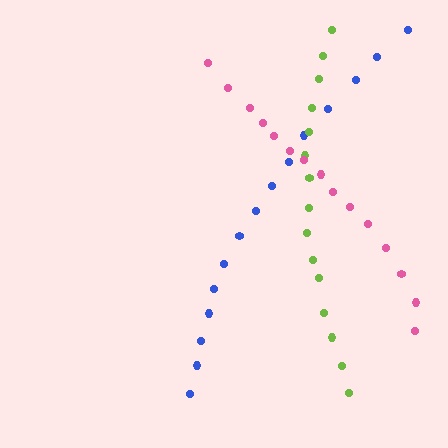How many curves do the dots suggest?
There are 3 distinct paths.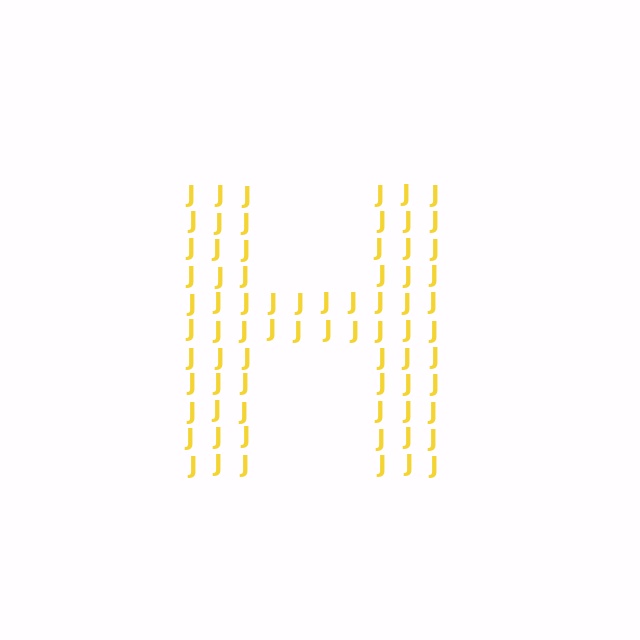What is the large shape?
The large shape is the letter H.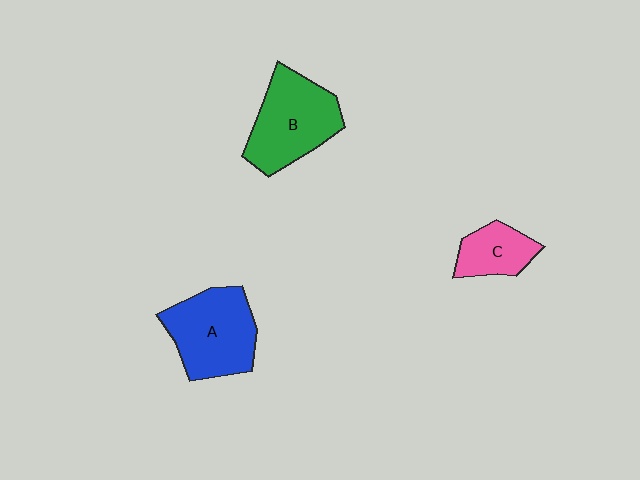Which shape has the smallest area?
Shape C (pink).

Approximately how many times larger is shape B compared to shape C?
Approximately 1.9 times.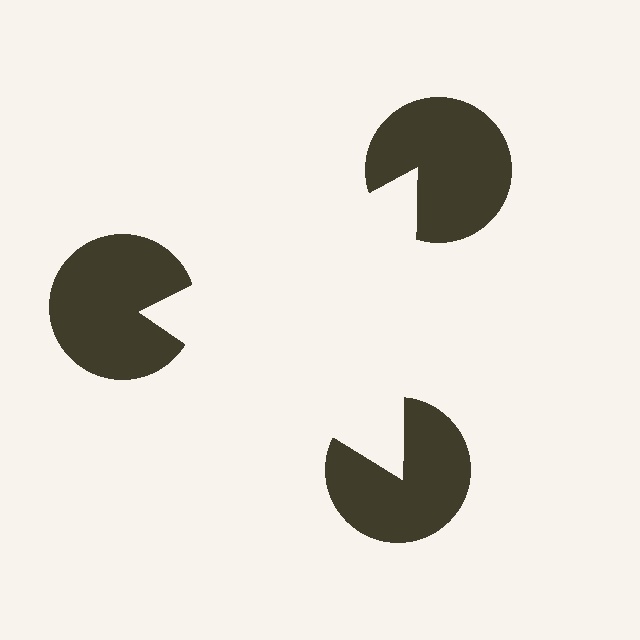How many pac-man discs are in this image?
There are 3 — one at each vertex of the illusory triangle.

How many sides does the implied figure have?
3 sides.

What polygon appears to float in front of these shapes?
An illusory triangle — its edges are inferred from the aligned wedge cuts in the pac-man discs, not physically drawn.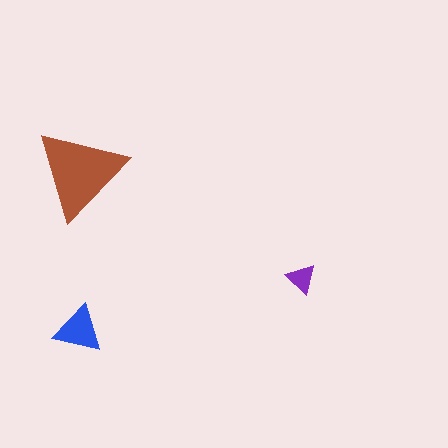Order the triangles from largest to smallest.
the brown one, the blue one, the purple one.